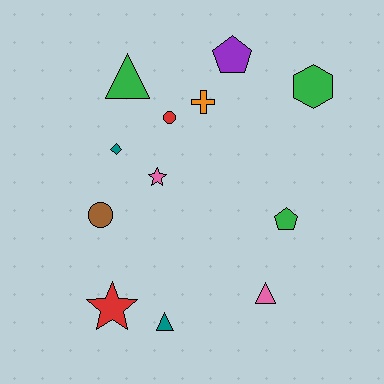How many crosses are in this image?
There is 1 cross.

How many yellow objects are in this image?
There are no yellow objects.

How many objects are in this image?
There are 12 objects.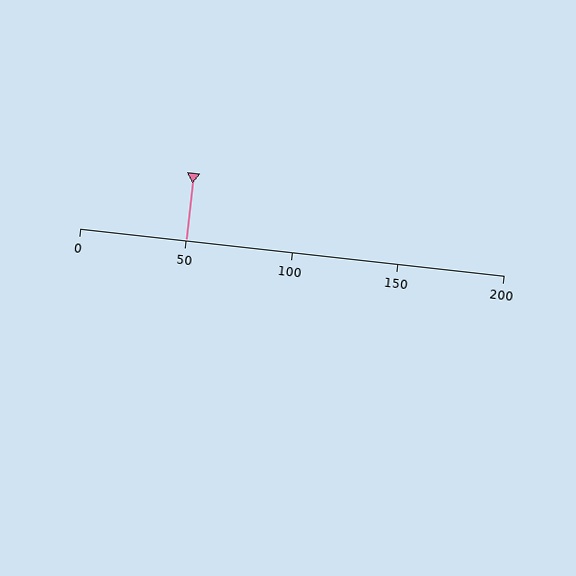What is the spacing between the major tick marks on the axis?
The major ticks are spaced 50 apart.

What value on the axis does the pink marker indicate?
The marker indicates approximately 50.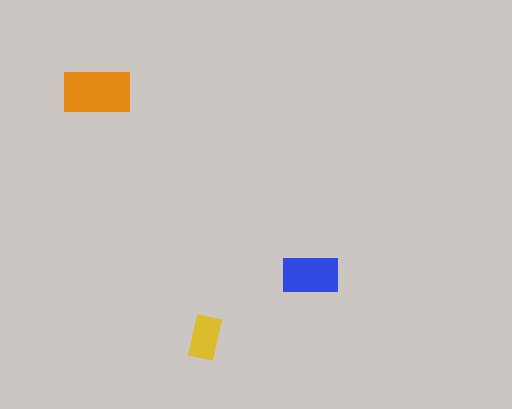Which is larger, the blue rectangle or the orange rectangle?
The orange one.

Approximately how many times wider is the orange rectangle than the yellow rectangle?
About 1.5 times wider.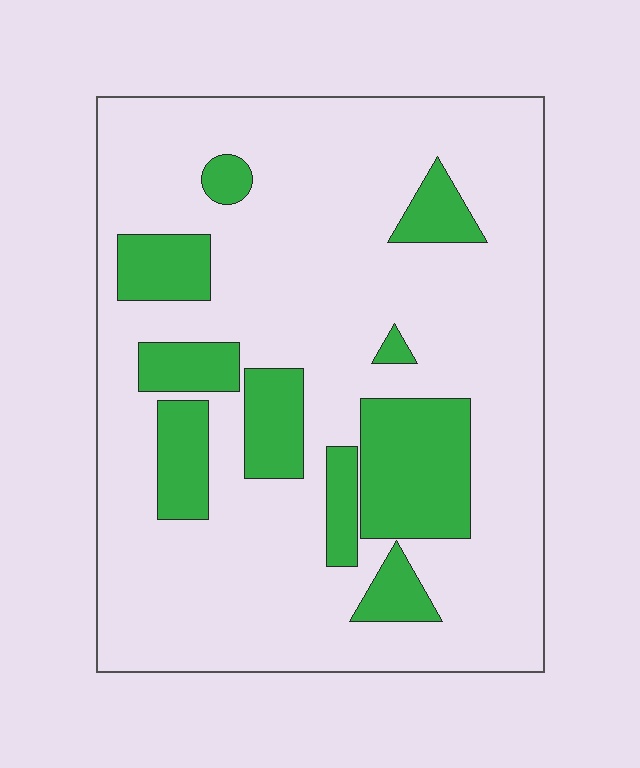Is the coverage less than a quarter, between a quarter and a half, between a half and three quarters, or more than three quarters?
Less than a quarter.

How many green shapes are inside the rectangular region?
10.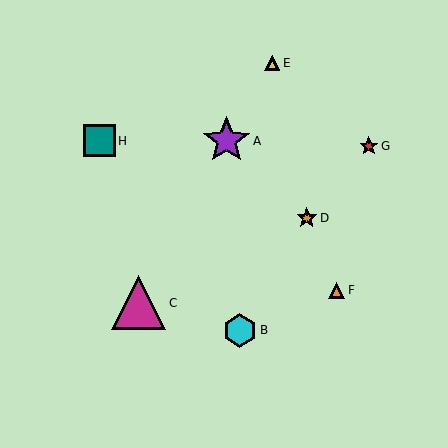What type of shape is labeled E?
Shape E is a yellow triangle.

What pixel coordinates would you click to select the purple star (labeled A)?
Click at (227, 141) to select the purple star A.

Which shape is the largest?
The magenta triangle (labeled C) is the largest.